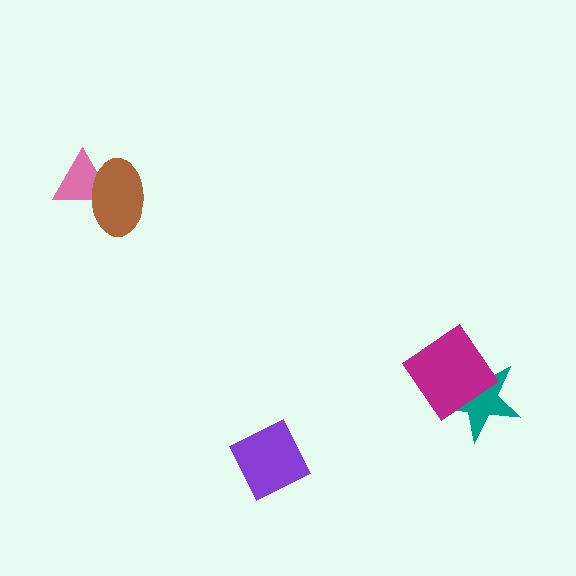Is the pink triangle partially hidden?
Yes, it is partially covered by another shape.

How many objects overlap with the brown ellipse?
1 object overlaps with the brown ellipse.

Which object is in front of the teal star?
The magenta diamond is in front of the teal star.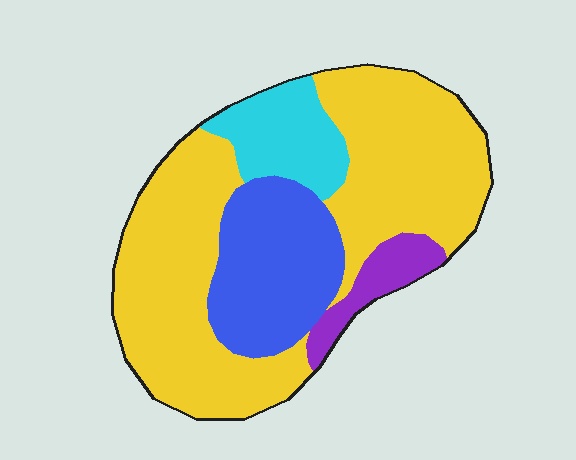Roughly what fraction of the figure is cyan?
Cyan takes up about one eighth (1/8) of the figure.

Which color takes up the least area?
Purple, at roughly 5%.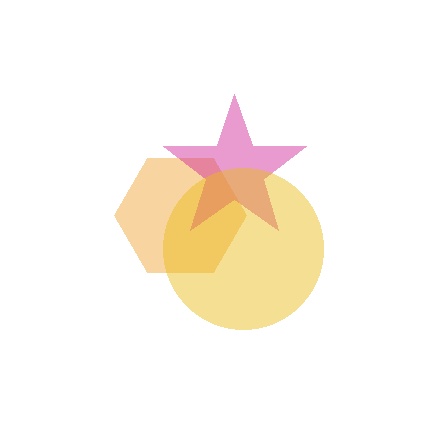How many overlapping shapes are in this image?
There are 3 overlapping shapes in the image.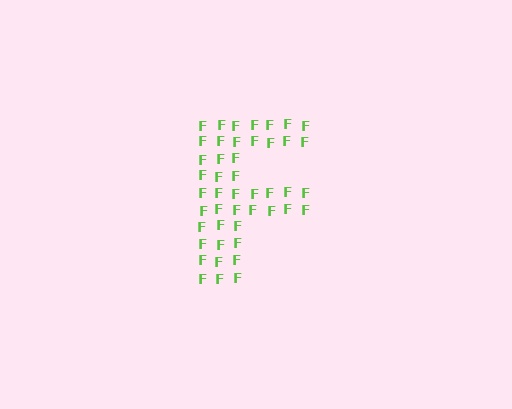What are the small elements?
The small elements are letter F's.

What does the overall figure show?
The overall figure shows the letter F.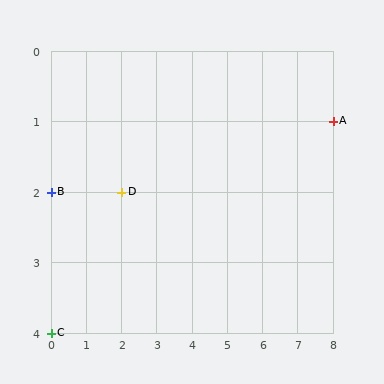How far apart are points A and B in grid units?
Points A and B are 8 columns and 1 row apart (about 8.1 grid units diagonally).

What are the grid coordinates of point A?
Point A is at grid coordinates (8, 1).